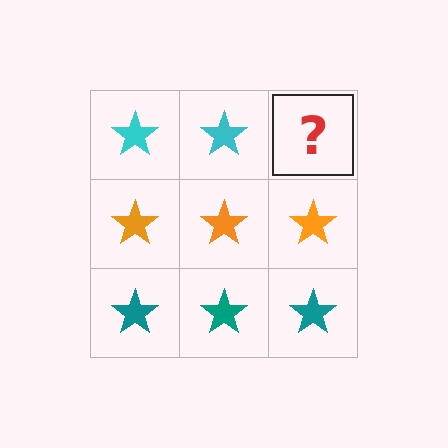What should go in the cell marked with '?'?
The missing cell should contain a cyan star.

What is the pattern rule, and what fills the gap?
The rule is that each row has a consistent color. The gap should be filled with a cyan star.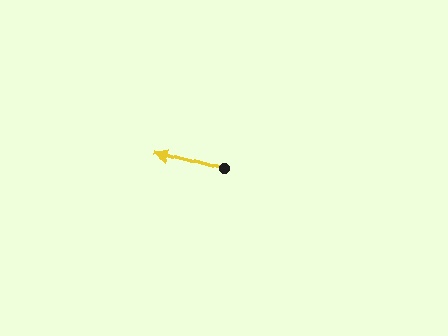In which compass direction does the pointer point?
West.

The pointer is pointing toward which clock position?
Roughly 9 o'clock.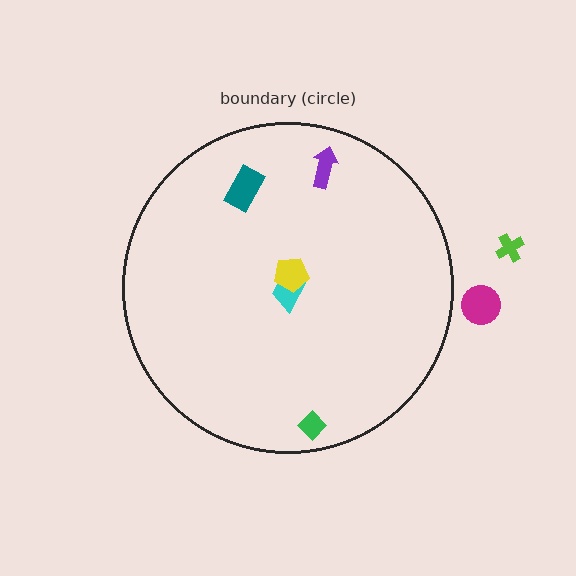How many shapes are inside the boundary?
5 inside, 2 outside.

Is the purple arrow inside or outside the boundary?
Inside.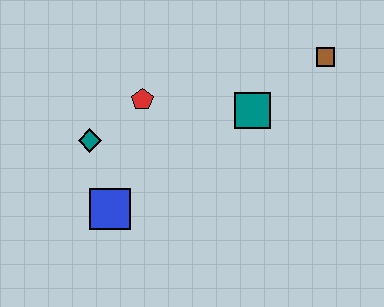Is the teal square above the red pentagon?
No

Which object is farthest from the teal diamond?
The brown square is farthest from the teal diamond.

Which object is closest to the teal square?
The brown square is closest to the teal square.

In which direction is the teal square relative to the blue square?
The teal square is to the right of the blue square.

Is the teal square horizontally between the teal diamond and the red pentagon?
No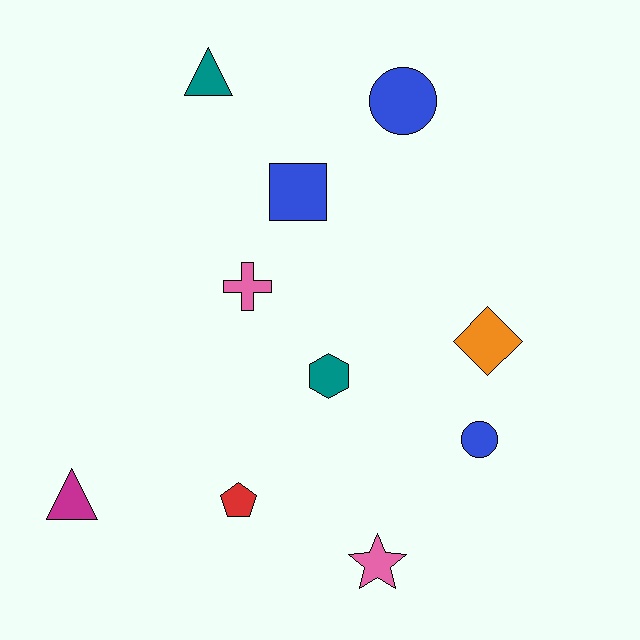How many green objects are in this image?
There are no green objects.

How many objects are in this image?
There are 10 objects.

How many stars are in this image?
There is 1 star.